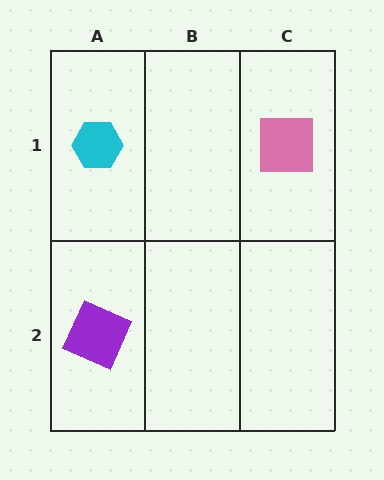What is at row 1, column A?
A cyan hexagon.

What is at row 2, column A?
A purple square.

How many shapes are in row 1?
2 shapes.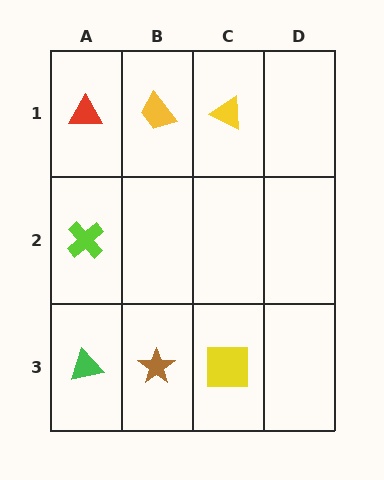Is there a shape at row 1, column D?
No, that cell is empty.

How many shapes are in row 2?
1 shape.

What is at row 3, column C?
A yellow square.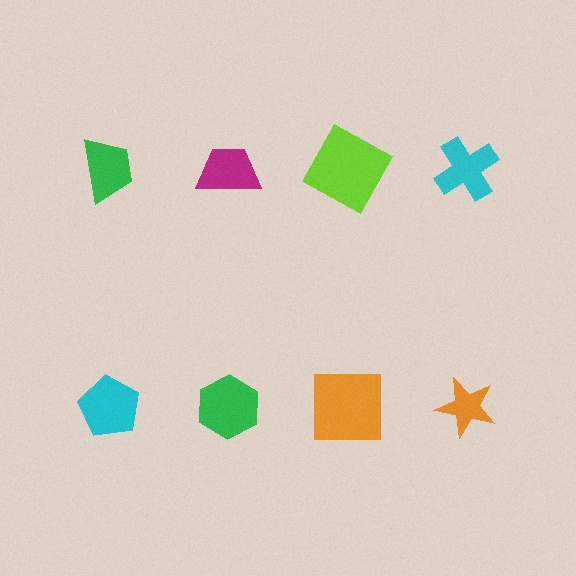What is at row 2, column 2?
A green hexagon.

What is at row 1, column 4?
A cyan cross.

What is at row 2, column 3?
An orange square.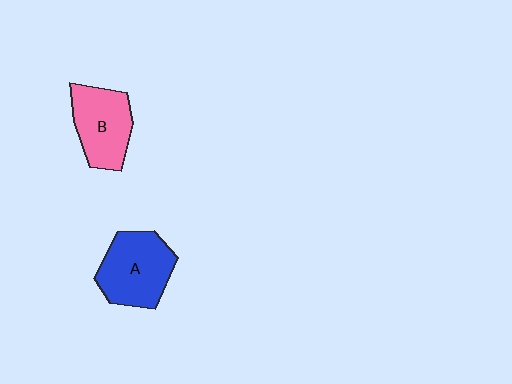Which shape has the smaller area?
Shape B (pink).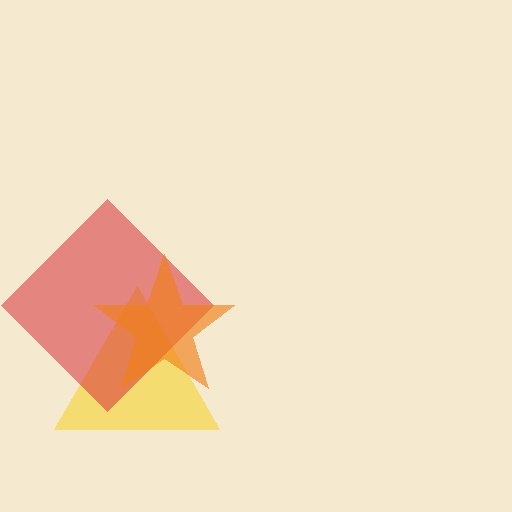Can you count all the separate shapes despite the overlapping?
Yes, there are 3 separate shapes.